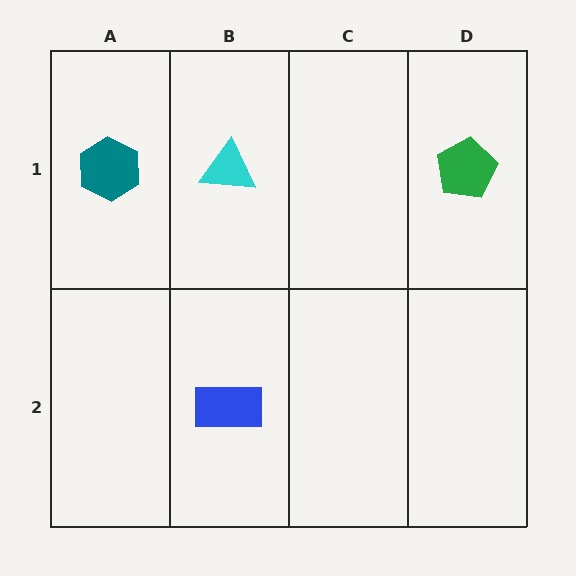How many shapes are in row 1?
3 shapes.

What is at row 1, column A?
A teal hexagon.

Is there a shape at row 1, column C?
No, that cell is empty.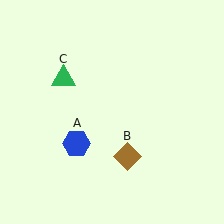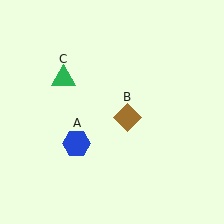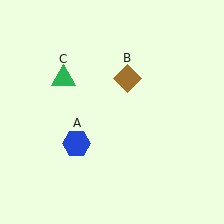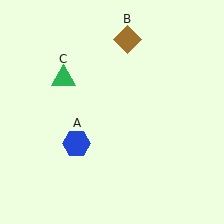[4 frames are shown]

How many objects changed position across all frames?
1 object changed position: brown diamond (object B).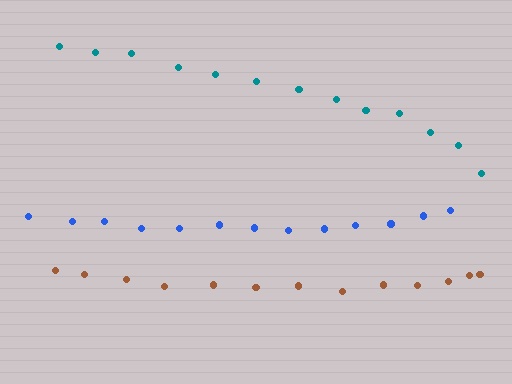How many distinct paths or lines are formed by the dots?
There are 3 distinct paths.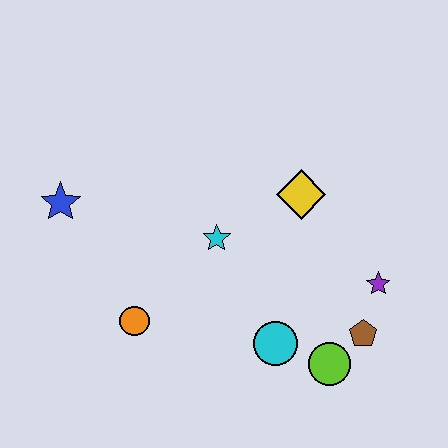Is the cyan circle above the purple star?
No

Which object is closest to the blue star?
The orange circle is closest to the blue star.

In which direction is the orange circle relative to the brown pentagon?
The orange circle is to the left of the brown pentagon.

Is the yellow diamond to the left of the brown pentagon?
Yes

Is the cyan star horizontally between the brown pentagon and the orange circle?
Yes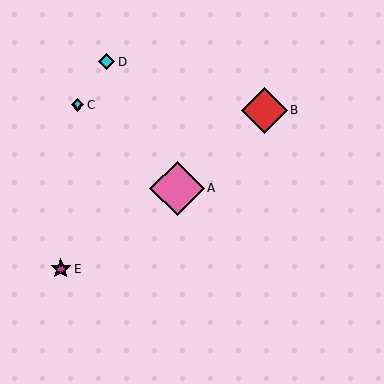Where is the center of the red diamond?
The center of the red diamond is at (265, 110).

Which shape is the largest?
The pink diamond (labeled A) is the largest.